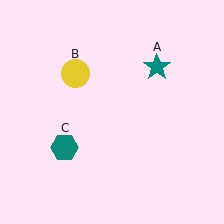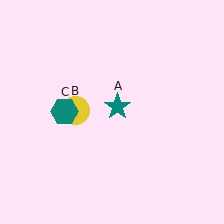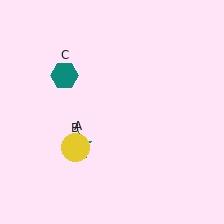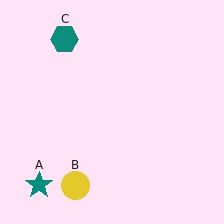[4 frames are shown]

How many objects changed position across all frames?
3 objects changed position: teal star (object A), yellow circle (object B), teal hexagon (object C).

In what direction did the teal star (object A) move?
The teal star (object A) moved down and to the left.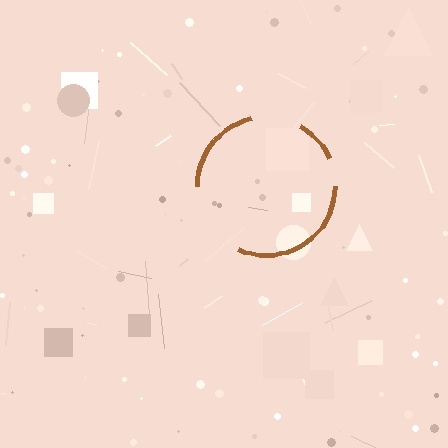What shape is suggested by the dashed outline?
The dashed outline suggests a circle.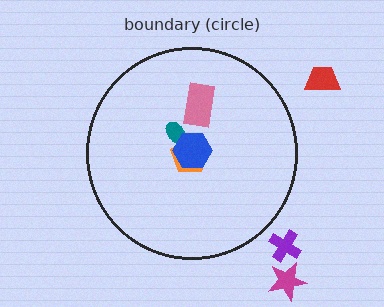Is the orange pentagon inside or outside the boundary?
Inside.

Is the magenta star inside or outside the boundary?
Outside.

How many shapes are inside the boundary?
4 inside, 3 outside.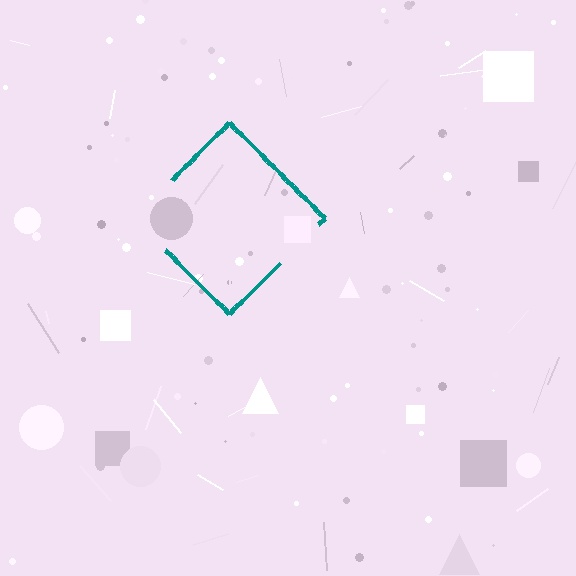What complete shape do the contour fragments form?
The contour fragments form a diamond.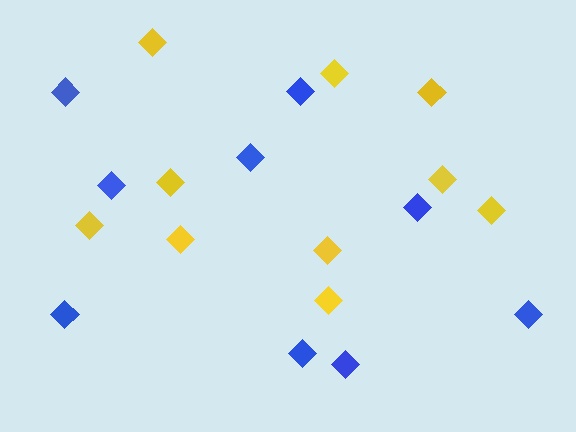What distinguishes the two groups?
There are 2 groups: one group of yellow diamonds (10) and one group of blue diamonds (9).